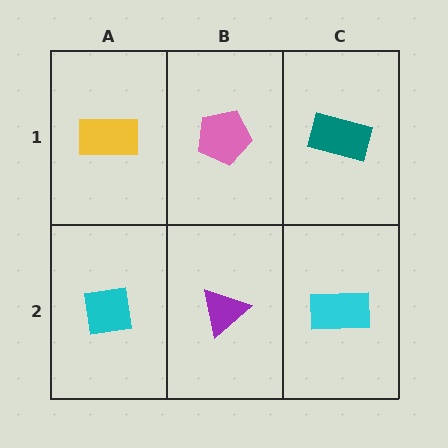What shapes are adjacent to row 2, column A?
A yellow rectangle (row 1, column A), a purple triangle (row 2, column B).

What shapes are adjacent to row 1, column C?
A cyan rectangle (row 2, column C), a pink pentagon (row 1, column B).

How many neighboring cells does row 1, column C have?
2.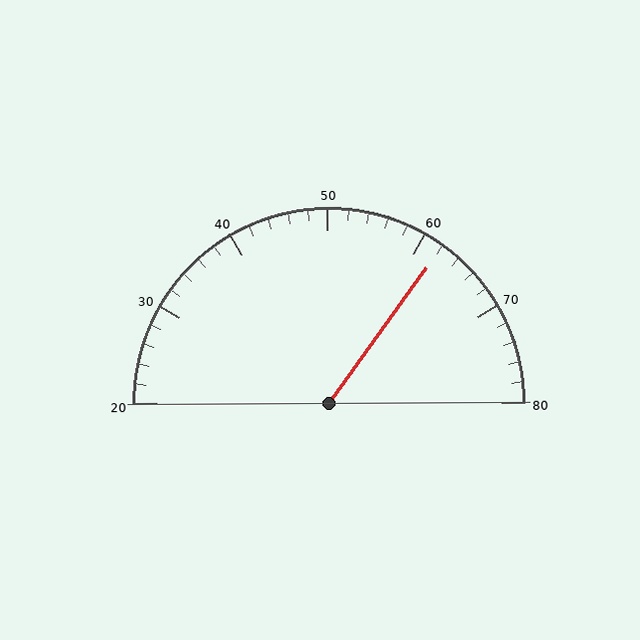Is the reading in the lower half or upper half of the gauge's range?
The reading is in the upper half of the range (20 to 80).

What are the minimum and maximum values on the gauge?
The gauge ranges from 20 to 80.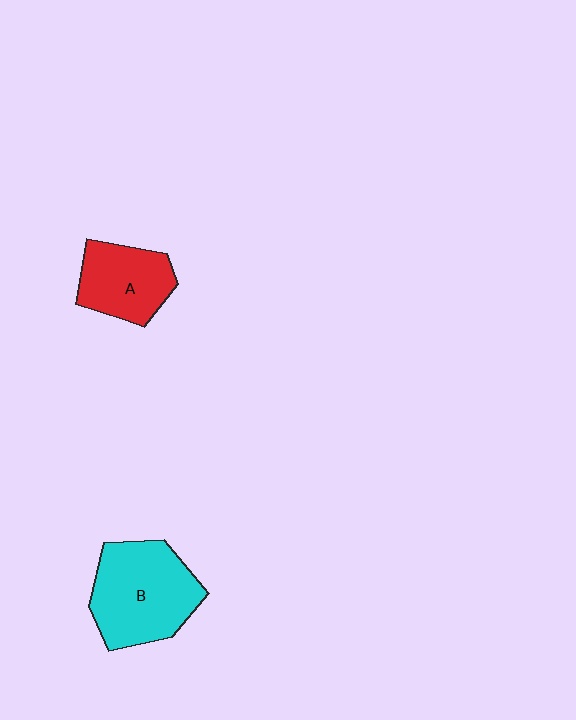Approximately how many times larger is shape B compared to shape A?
Approximately 1.5 times.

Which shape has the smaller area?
Shape A (red).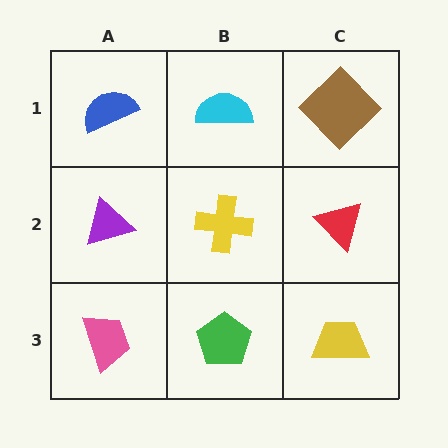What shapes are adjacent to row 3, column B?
A yellow cross (row 2, column B), a pink trapezoid (row 3, column A), a yellow trapezoid (row 3, column C).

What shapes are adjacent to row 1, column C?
A red triangle (row 2, column C), a cyan semicircle (row 1, column B).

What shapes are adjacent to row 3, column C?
A red triangle (row 2, column C), a green pentagon (row 3, column B).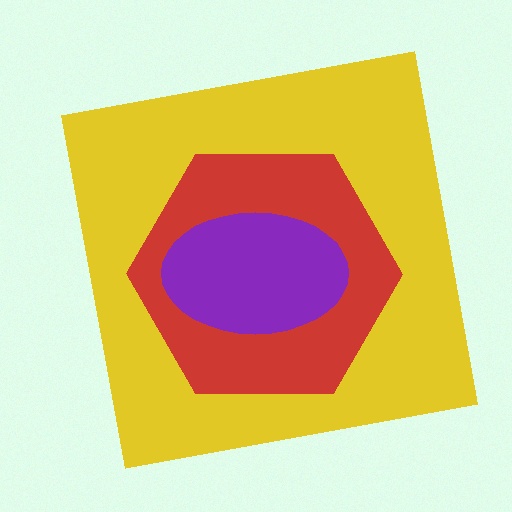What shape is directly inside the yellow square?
The red hexagon.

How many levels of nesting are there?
3.